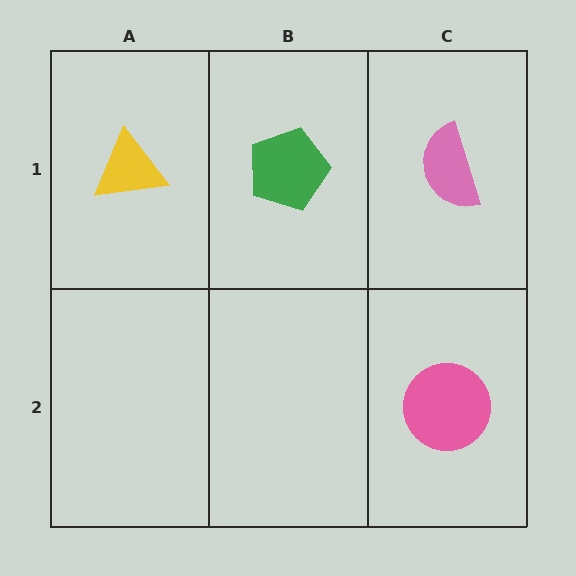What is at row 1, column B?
A green pentagon.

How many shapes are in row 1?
3 shapes.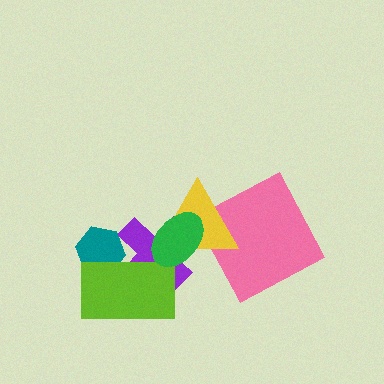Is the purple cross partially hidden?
Yes, it is partially covered by another shape.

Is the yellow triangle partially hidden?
Yes, it is partially covered by another shape.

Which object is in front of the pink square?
The yellow triangle is in front of the pink square.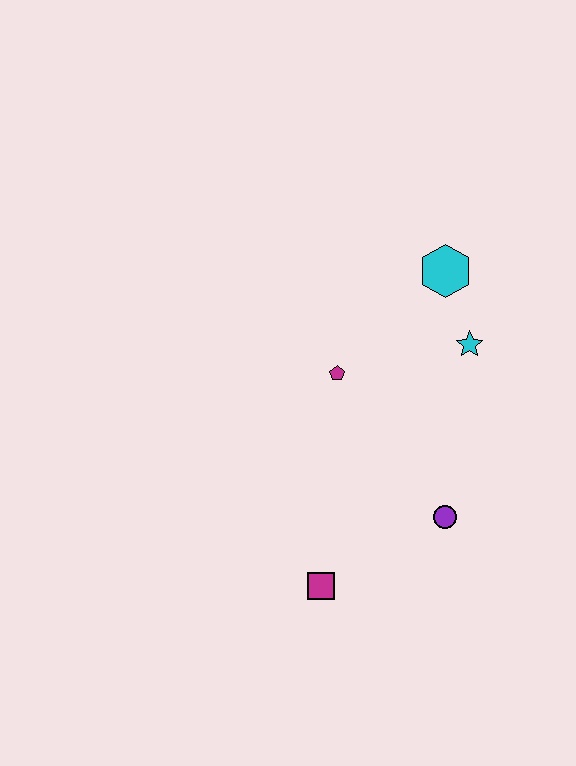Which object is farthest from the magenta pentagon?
The magenta square is farthest from the magenta pentagon.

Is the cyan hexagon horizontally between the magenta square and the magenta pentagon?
No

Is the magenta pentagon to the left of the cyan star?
Yes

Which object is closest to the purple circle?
The magenta square is closest to the purple circle.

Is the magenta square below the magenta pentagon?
Yes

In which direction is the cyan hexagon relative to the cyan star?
The cyan hexagon is above the cyan star.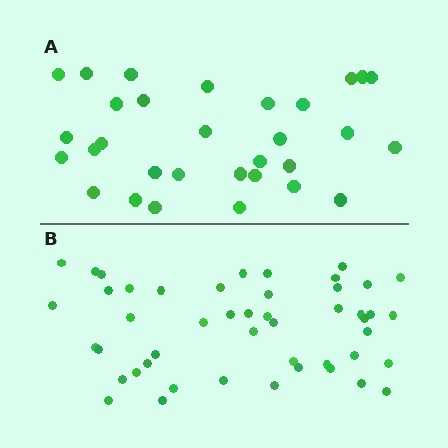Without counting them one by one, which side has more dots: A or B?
Region B (the bottom region) has more dots.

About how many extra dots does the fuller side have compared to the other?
Region B has approximately 15 more dots than region A.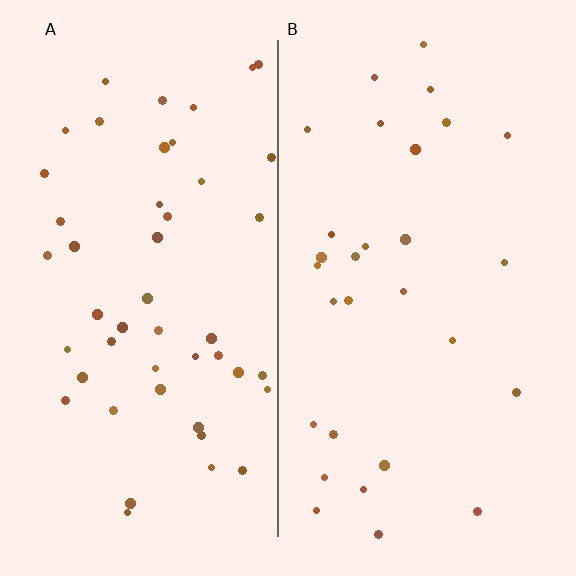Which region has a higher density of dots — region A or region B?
A (the left).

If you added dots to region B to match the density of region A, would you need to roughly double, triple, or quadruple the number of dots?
Approximately double.